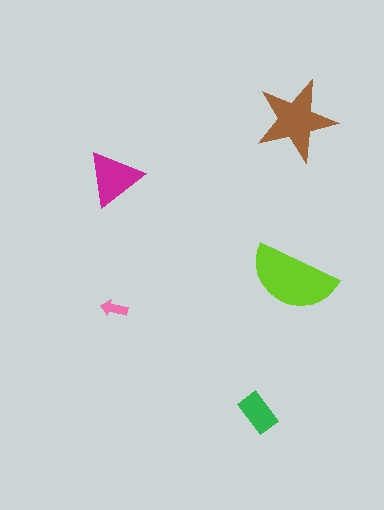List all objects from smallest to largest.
The pink arrow, the green rectangle, the magenta triangle, the brown star, the lime semicircle.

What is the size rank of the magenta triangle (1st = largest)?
3rd.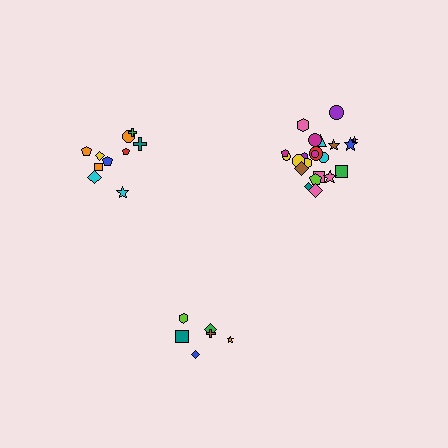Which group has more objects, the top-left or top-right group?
The top-right group.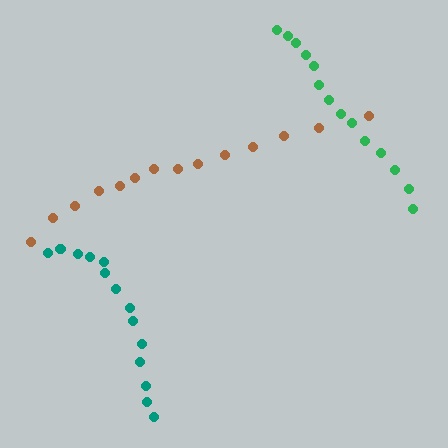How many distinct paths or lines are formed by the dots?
There are 3 distinct paths.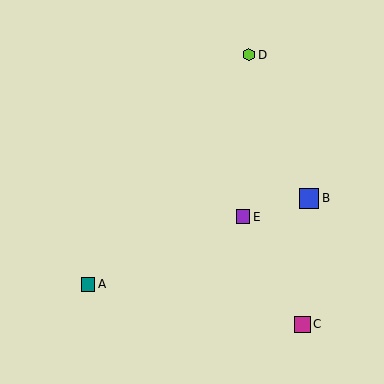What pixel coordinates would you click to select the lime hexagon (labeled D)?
Click at (249, 55) to select the lime hexagon D.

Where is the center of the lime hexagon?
The center of the lime hexagon is at (249, 55).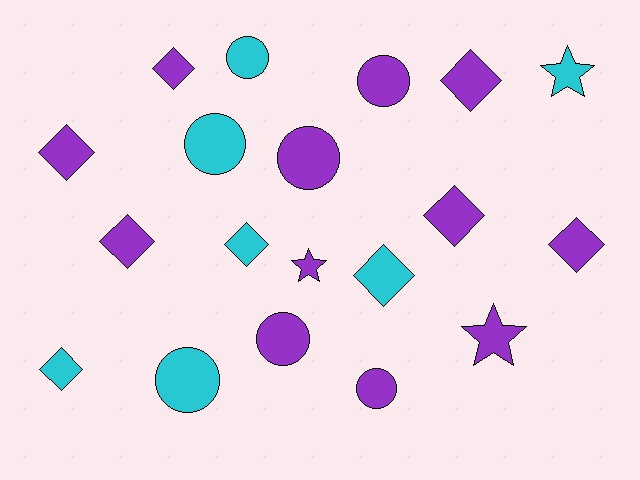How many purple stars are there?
There are 2 purple stars.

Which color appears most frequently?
Purple, with 12 objects.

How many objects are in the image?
There are 19 objects.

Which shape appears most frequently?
Diamond, with 9 objects.